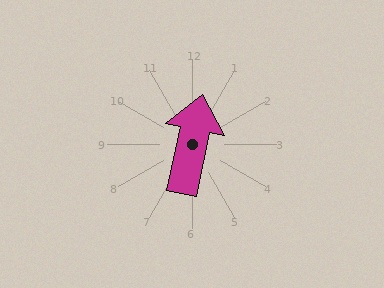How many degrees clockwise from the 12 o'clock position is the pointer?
Approximately 12 degrees.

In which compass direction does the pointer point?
North.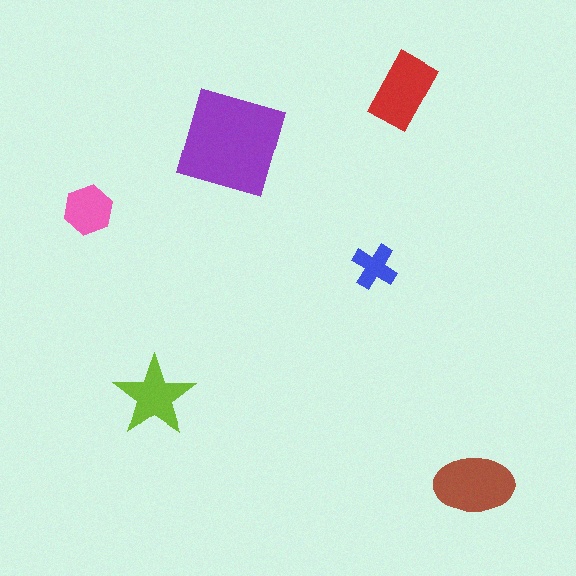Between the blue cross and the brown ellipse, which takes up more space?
The brown ellipse.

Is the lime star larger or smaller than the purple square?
Smaller.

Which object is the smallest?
The blue cross.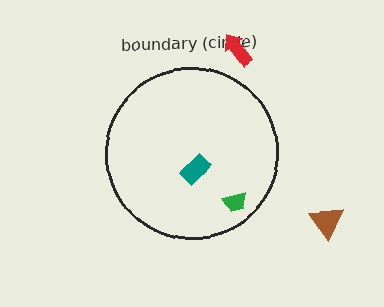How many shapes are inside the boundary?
2 inside, 2 outside.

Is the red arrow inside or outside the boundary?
Outside.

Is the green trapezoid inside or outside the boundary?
Inside.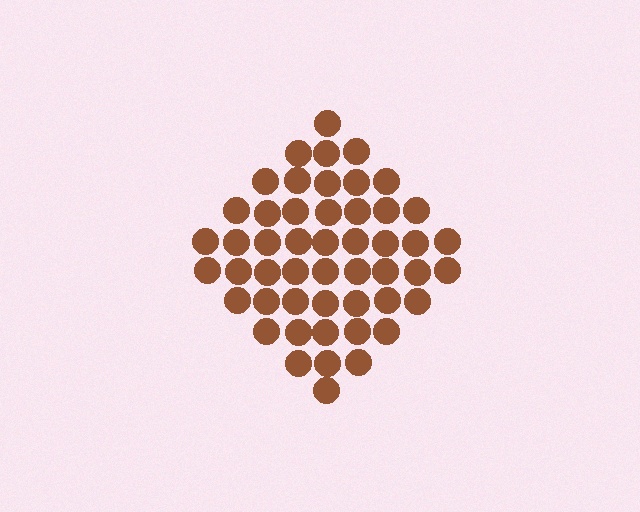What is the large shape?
The large shape is a diamond.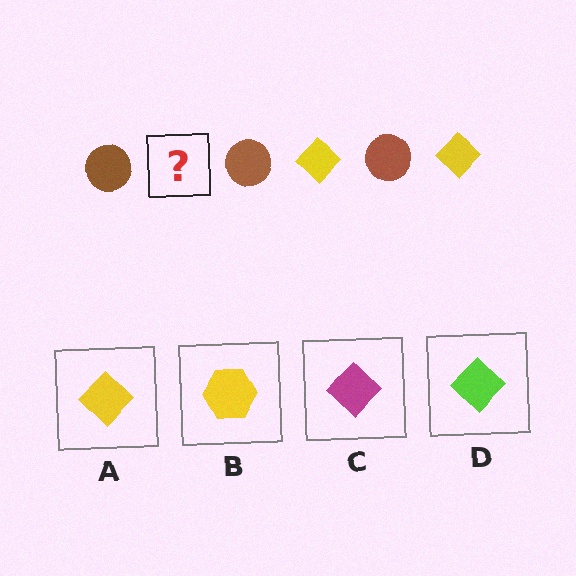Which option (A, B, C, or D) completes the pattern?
A.